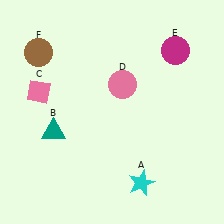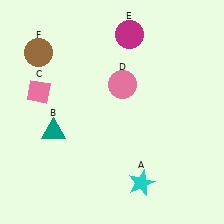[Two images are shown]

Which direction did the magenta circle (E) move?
The magenta circle (E) moved left.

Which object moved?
The magenta circle (E) moved left.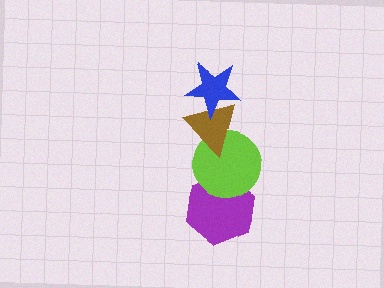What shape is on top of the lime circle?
The brown triangle is on top of the lime circle.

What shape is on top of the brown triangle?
The blue star is on top of the brown triangle.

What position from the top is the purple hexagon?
The purple hexagon is 4th from the top.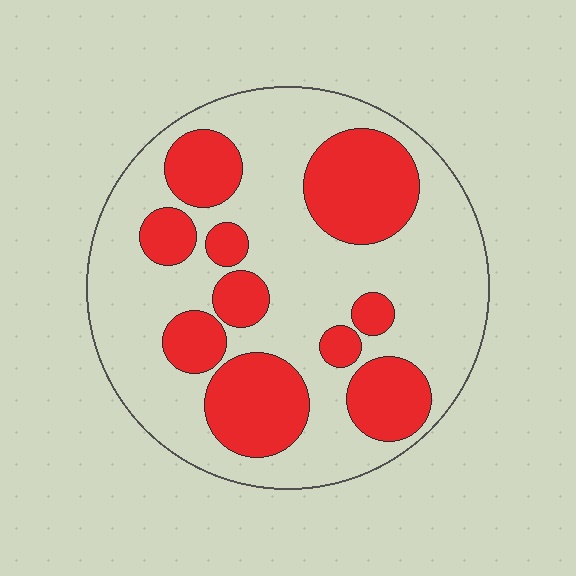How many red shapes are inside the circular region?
10.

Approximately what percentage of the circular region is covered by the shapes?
Approximately 35%.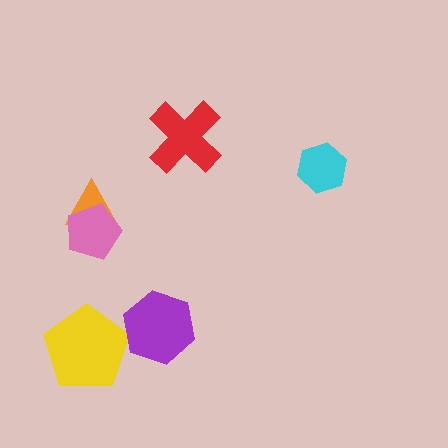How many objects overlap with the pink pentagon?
1 object overlaps with the pink pentagon.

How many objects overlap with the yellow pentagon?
0 objects overlap with the yellow pentagon.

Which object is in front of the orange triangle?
The pink pentagon is in front of the orange triangle.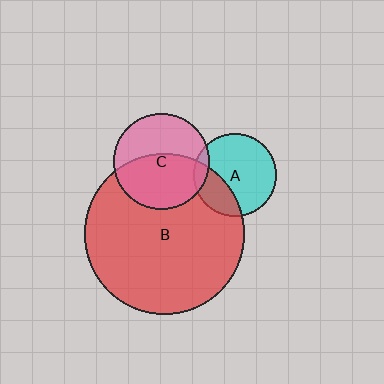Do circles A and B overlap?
Yes.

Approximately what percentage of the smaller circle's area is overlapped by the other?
Approximately 30%.